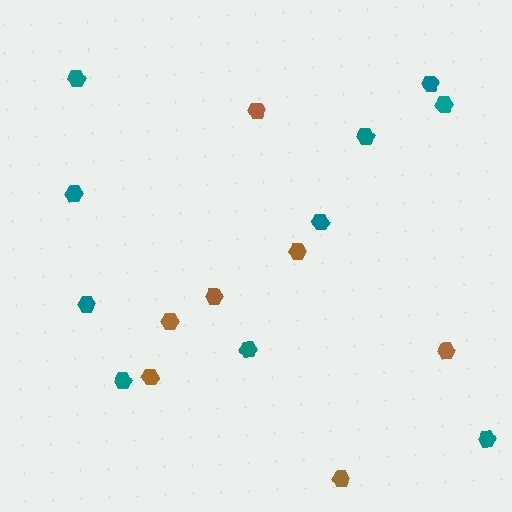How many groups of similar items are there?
There are 2 groups: one group of brown hexagons (7) and one group of teal hexagons (10).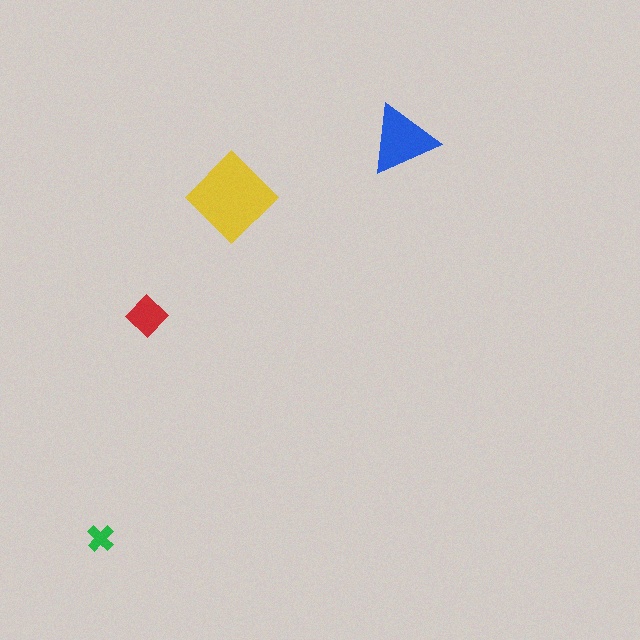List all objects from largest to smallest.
The yellow diamond, the blue triangle, the red diamond, the green cross.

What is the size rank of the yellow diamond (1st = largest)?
1st.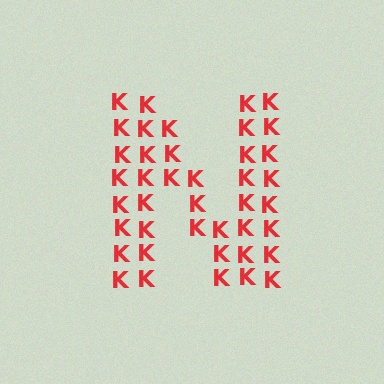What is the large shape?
The large shape is the letter N.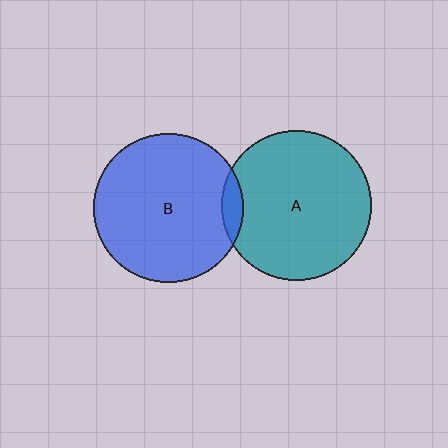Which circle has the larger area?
Circle A (teal).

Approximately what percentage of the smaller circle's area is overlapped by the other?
Approximately 5%.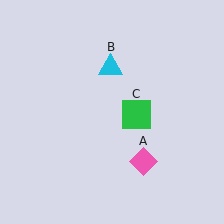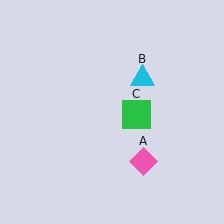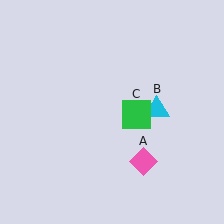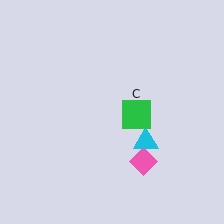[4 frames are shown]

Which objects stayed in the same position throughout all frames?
Pink diamond (object A) and green square (object C) remained stationary.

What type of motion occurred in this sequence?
The cyan triangle (object B) rotated clockwise around the center of the scene.